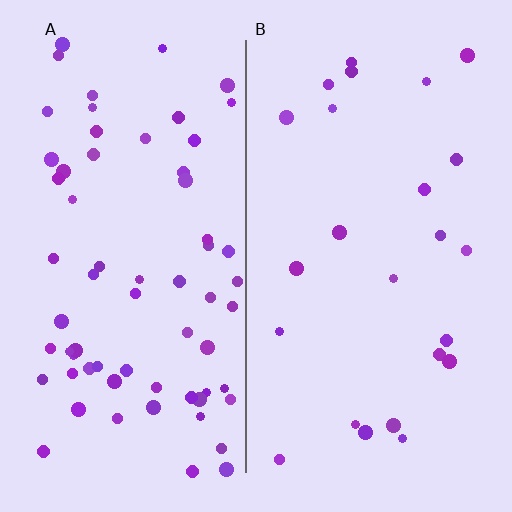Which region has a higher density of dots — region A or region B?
A (the left).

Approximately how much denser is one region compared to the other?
Approximately 2.8× — region A over region B.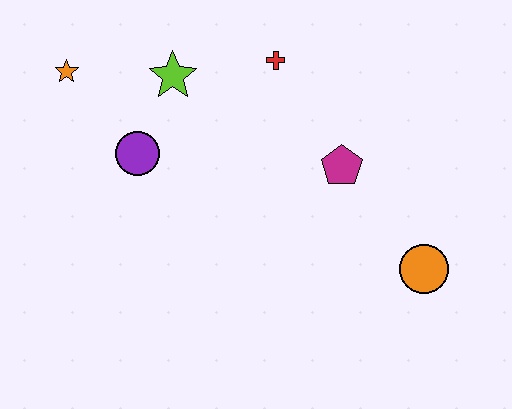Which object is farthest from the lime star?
The orange circle is farthest from the lime star.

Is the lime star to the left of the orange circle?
Yes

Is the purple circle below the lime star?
Yes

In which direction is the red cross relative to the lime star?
The red cross is to the right of the lime star.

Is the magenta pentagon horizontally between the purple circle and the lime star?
No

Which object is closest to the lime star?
The purple circle is closest to the lime star.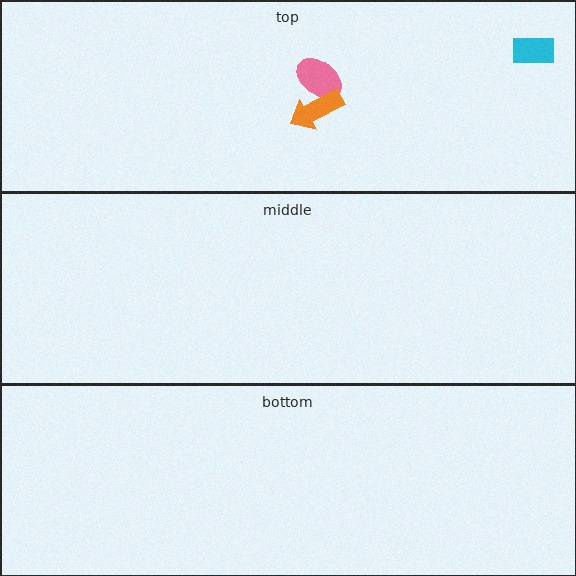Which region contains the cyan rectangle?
The top region.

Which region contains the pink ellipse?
The top region.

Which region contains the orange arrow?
The top region.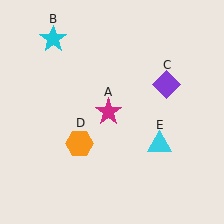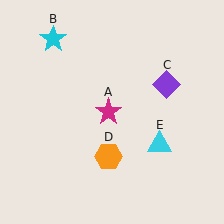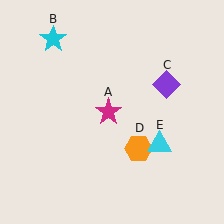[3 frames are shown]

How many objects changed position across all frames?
1 object changed position: orange hexagon (object D).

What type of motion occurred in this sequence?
The orange hexagon (object D) rotated counterclockwise around the center of the scene.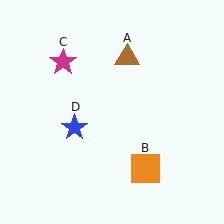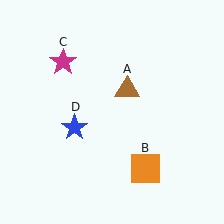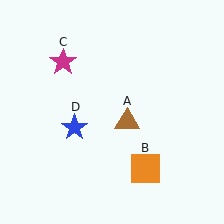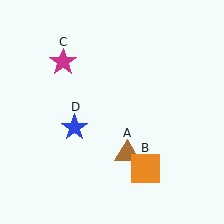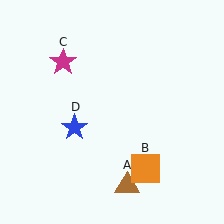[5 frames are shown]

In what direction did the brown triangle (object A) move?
The brown triangle (object A) moved down.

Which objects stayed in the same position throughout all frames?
Orange square (object B) and magenta star (object C) and blue star (object D) remained stationary.